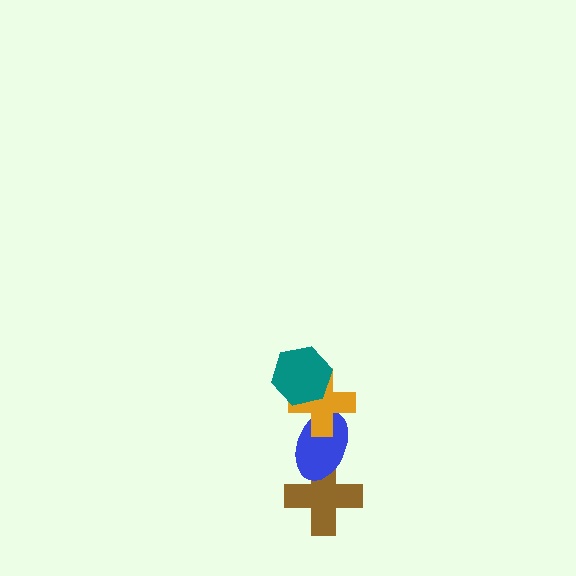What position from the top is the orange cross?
The orange cross is 2nd from the top.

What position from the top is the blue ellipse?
The blue ellipse is 3rd from the top.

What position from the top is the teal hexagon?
The teal hexagon is 1st from the top.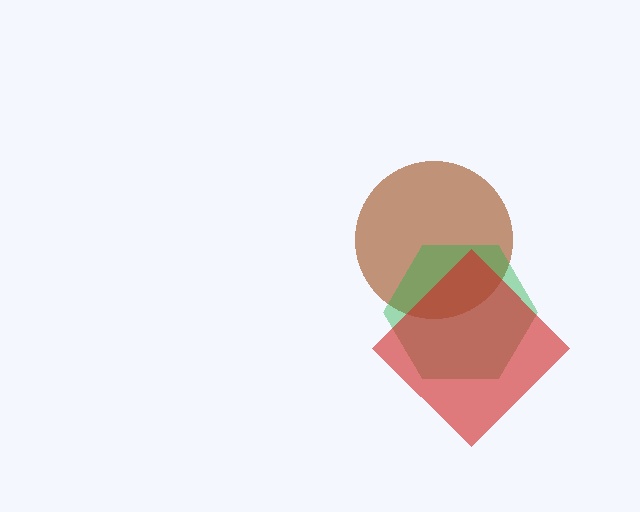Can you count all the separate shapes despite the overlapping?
Yes, there are 3 separate shapes.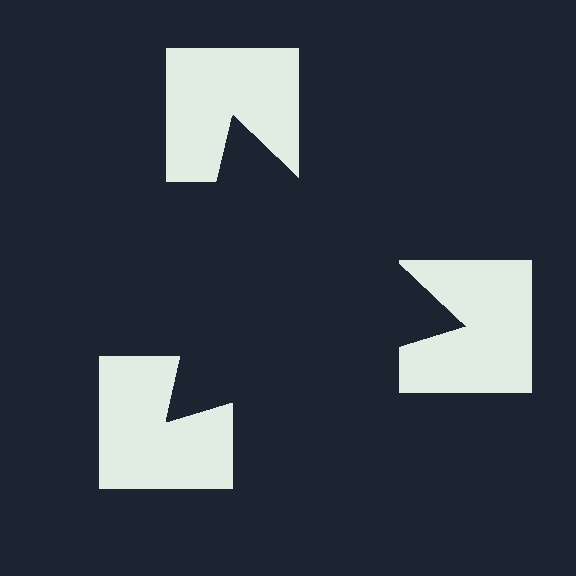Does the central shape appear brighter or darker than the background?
It typically appears slightly darker than the background, even though no actual brightness change is drawn.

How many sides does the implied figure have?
3 sides.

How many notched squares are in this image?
There are 3 — one at each vertex of the illusory triangle.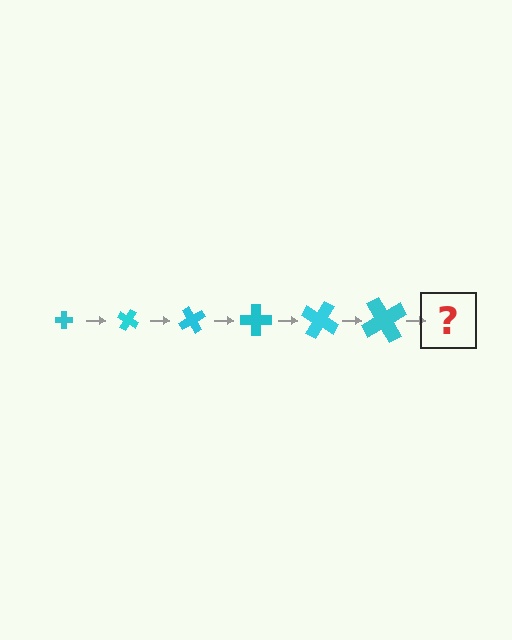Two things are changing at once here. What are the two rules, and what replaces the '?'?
The two rules are that the cross grows larger each step and it rotates 30 degrees each step. The '?' should be a cross, larger than the previous one and rotated 180 degrees from the start.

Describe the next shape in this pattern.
It should be a cross, larger than the previous one and rotated 180 degrees from the start.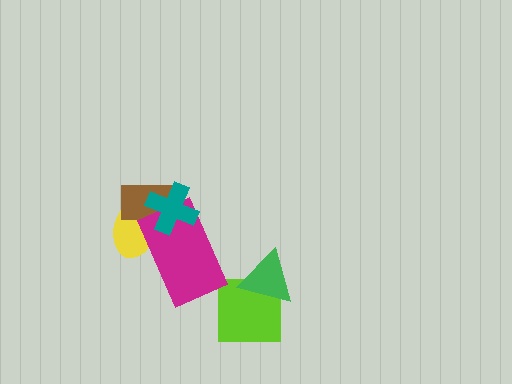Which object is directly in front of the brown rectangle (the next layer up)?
The magenta rectangle is directly in front of the brown rectangle.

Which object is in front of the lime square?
The green triangle is in front of the lime square.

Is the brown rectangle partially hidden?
Yes, it is partially covered by another shape.